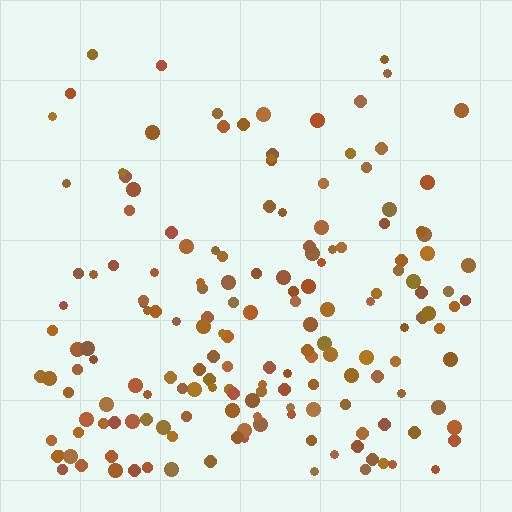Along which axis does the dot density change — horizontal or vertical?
Vertical.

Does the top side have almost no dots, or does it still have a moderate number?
Still a moderate number, just noticeably fewer than the bottom.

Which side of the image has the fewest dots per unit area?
The top.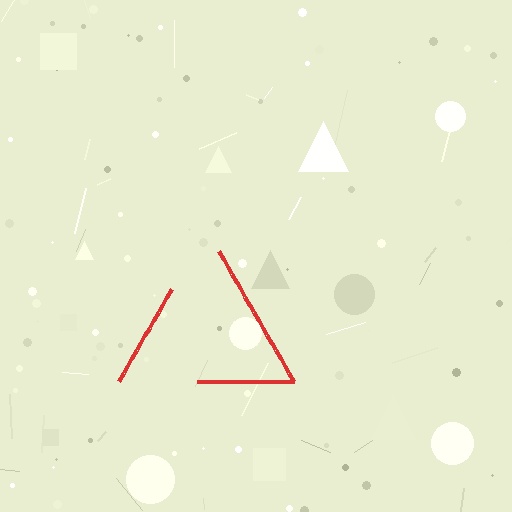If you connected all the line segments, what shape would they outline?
They would outline a triangle.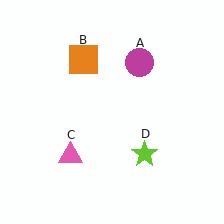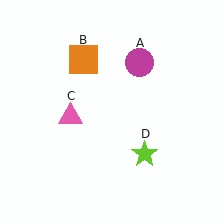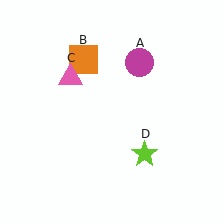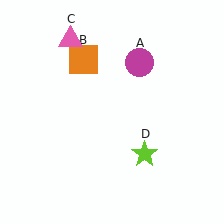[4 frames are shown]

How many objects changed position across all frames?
1 object changed position: pink triangle (object C).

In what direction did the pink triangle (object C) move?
The pink triangle (object C) moved up.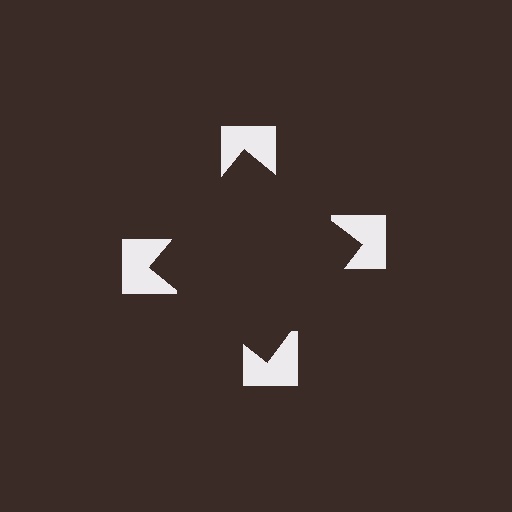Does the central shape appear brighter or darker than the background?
It typically appears slightly darker than the background, even though no actual brightness change is drawn.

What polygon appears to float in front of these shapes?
An illusory square — its edges are inferred from the aligned wedge cuts in the notched squares, not physically drawn.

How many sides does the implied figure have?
4 sides.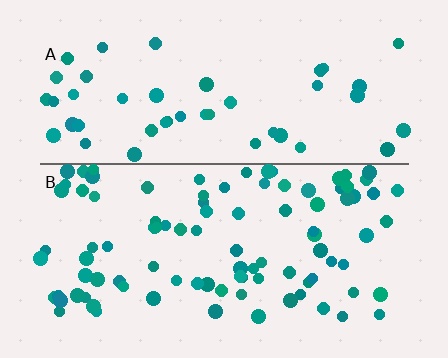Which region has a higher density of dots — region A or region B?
B (the bottom).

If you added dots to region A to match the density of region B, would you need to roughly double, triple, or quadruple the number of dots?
Approximately double.